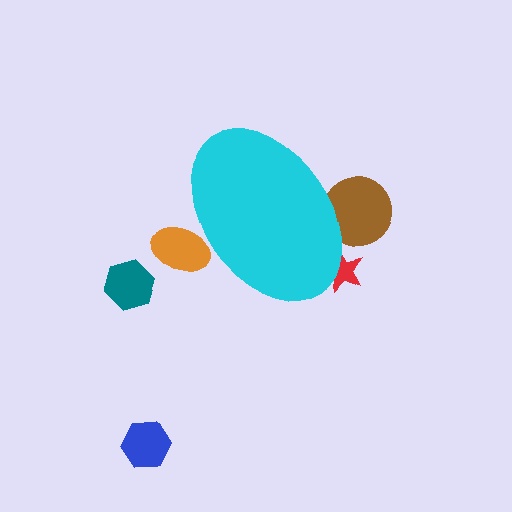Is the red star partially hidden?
Yes, the red star is partially hidden behind the cyan ellipse.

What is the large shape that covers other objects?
A cyan ellipse.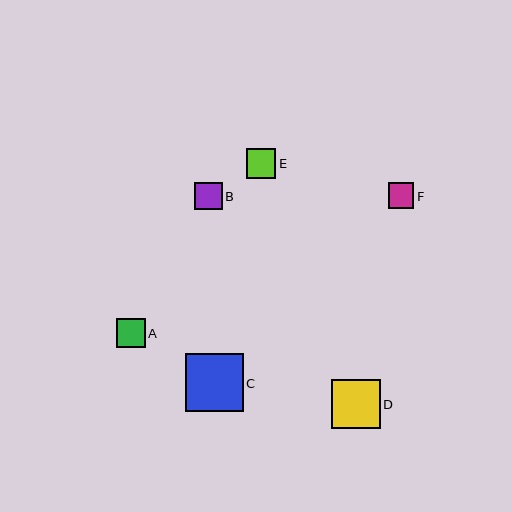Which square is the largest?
Square C is the largest with a size of approximately 58 pixels.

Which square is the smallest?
Square F is the smallest with a size of approximately 25 pixels.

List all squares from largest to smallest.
From largest to smallest: C, D, E, A, B, F.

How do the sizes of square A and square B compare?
Square A and square B are approximately the same size.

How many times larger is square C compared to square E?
Square C is approximately 2.0 times the size of square E.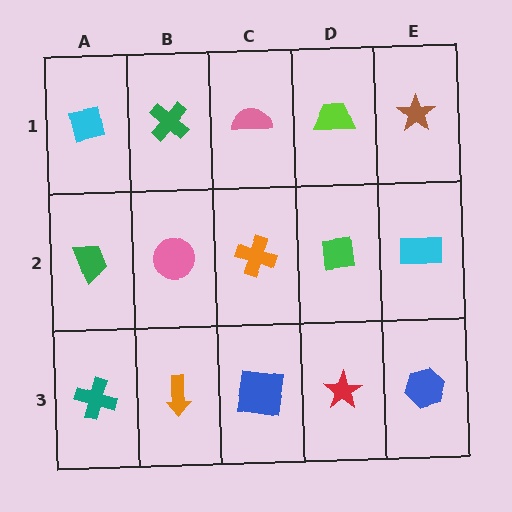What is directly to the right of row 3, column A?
An orange arrow.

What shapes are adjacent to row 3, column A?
A green trapezoid (row 2, column A), an orange arrow (row 3, column B).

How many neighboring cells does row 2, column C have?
4.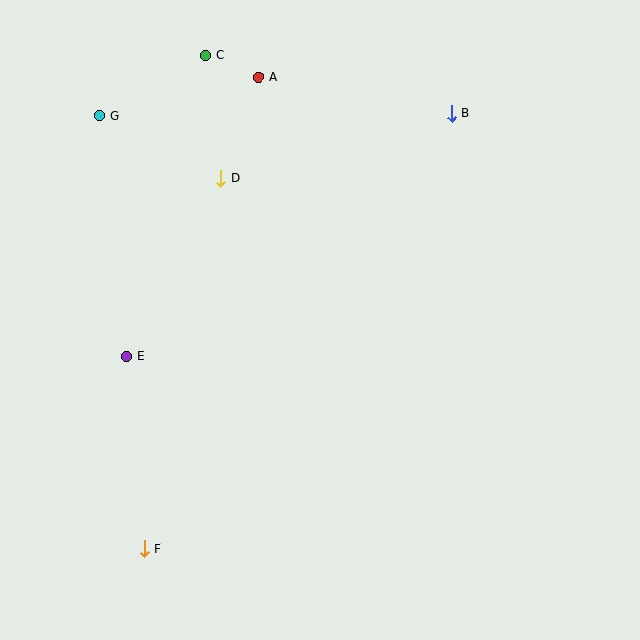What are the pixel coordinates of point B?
Point B is at (452, 114).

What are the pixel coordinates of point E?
Point E is at (127, 357).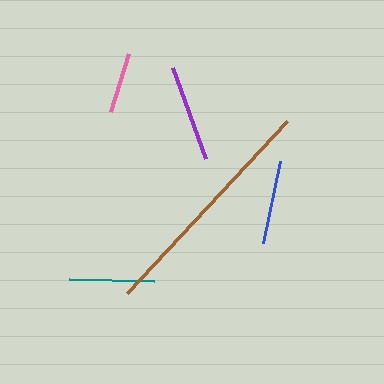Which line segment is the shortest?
The pink line is the shortest at approximately 60 pixels.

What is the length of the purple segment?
The purple segment is approximately 97 pixels long.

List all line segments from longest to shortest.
From longest to shortest: brown, purple, teal, blue, pink.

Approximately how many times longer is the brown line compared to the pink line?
The brown line is approximately 3.9 times the length of the pink line.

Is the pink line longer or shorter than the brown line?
The brown line is longer than the pink line.